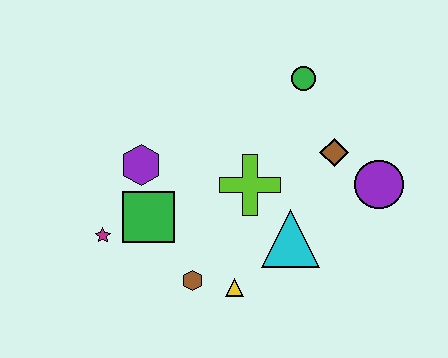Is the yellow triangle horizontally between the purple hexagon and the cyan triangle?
Yes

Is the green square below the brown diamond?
Yes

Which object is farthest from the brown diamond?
The magenta star is farthest from the brown diamond.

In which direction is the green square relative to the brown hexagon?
The green square is above the brown hexagon.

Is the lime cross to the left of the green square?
No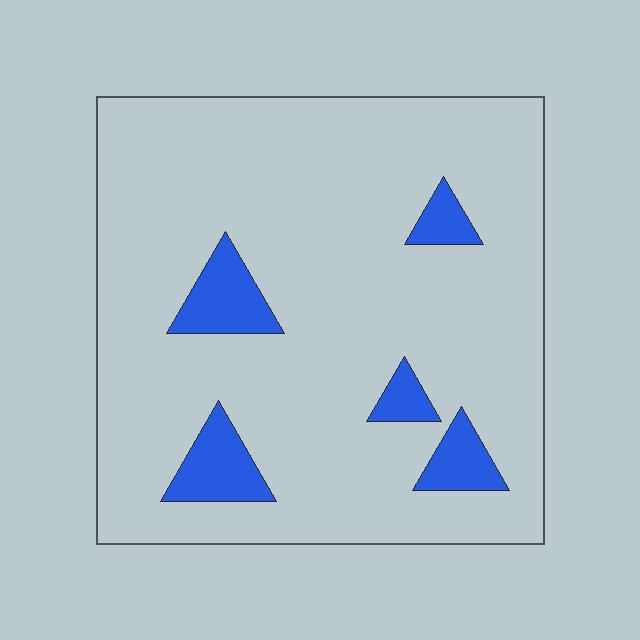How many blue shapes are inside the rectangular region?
5.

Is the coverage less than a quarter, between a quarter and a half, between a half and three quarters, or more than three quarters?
Less than a quarter.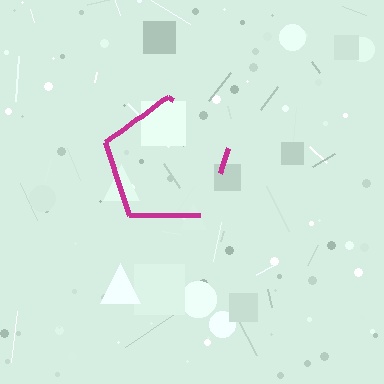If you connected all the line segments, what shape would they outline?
They would outline a pentagon.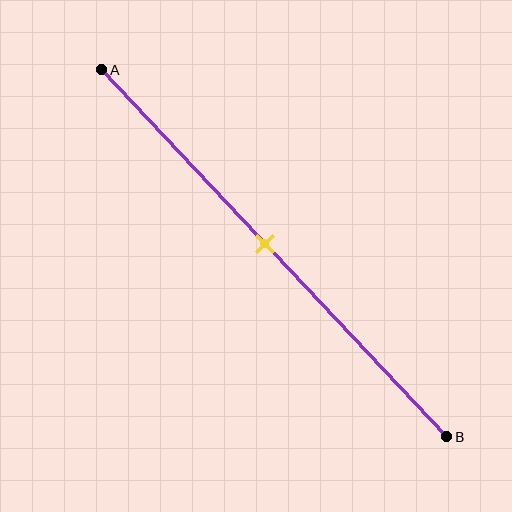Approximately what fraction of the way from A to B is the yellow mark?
The yellow mark is approximately 45% of the way from A to B.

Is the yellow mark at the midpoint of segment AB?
Yes, the mark is approximately at the midpoint.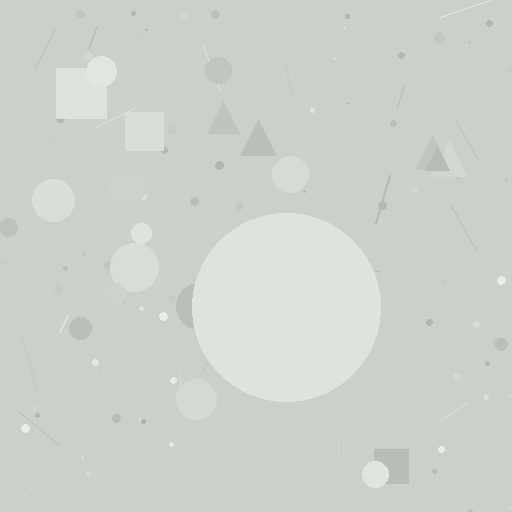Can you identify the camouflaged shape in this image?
The camouflaged shape is a circle.